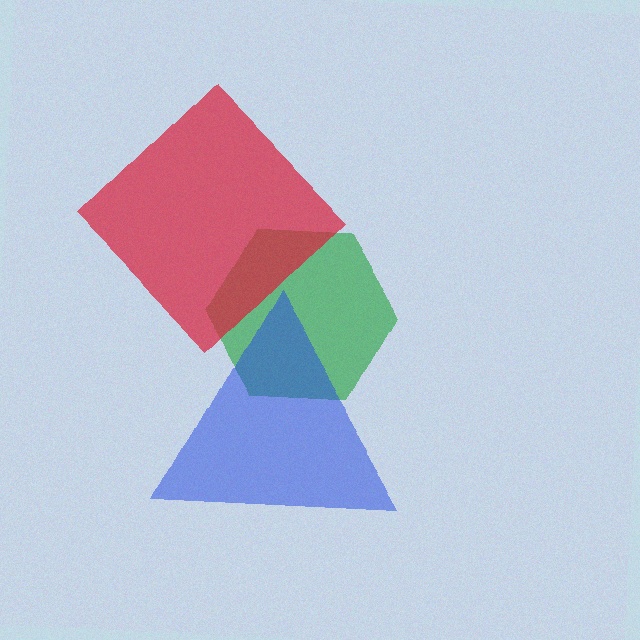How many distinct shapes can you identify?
There are 3 distinct shapes: a green hexagon, a red diamond, a blue triangle.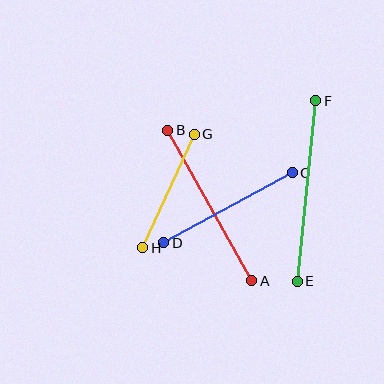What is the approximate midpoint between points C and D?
The midpoint is at approximately (228, 208) pixels.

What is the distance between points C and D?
The distance is approximately 146 pixels.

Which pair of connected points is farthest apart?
Points E and F are farthest apart.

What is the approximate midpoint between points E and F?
The midpoint is at approximately (307, 191) pixels.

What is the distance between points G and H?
The distance is approximately 125 pixels.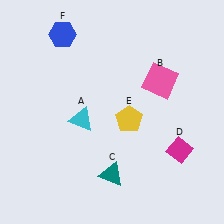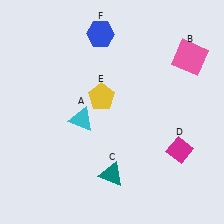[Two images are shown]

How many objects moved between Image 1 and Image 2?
3 objects moved between the two images.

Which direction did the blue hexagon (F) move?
The blue hexagon (F) moved right.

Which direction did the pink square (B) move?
The pink square (B) moved right.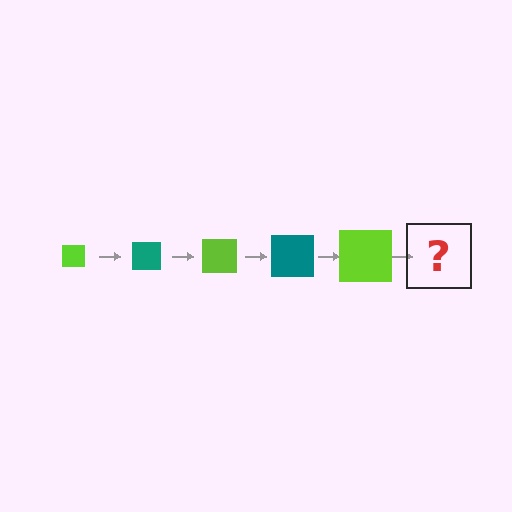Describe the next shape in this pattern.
It should be a teal square, larger than the previous one.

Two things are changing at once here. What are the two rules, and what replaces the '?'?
The two rules are that the square grows larger each step and the color cycles through lime and teal. The '?' should be a teal square, larger than the previous one.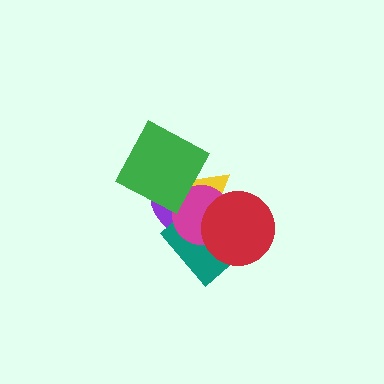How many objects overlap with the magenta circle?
5 objects overlap with the magenta circle.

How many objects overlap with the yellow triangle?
5 objects overlap with the yellow triangle.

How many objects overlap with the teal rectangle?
4 objects overlap with the teal rectangle.